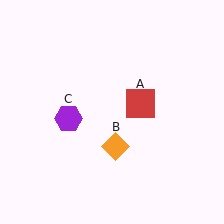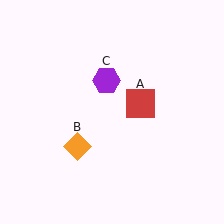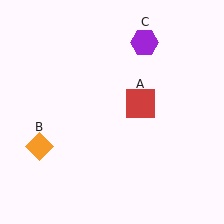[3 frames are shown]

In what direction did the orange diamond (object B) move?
The orange diamond (object B) moved left.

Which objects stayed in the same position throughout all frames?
Red square (object A) remained stationary.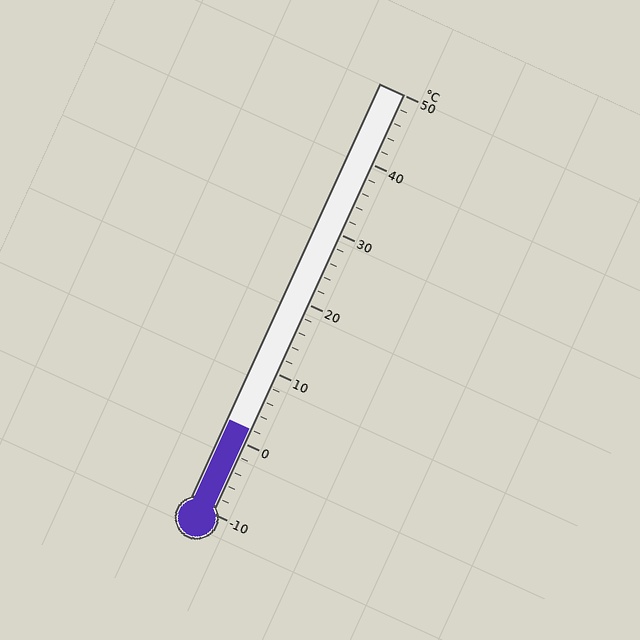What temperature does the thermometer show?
The thermometer shows approximately 2°C.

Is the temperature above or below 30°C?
The temperature is below 30°C.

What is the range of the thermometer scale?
The thermometer scale ranges from -10°C to 50°C.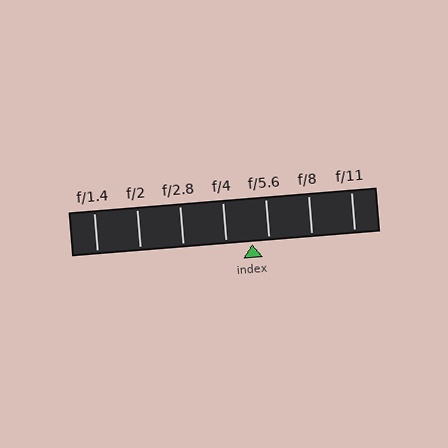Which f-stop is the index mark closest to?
The index mark is closest to f/5.6.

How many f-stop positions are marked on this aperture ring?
There are 7 f-stop positions marked.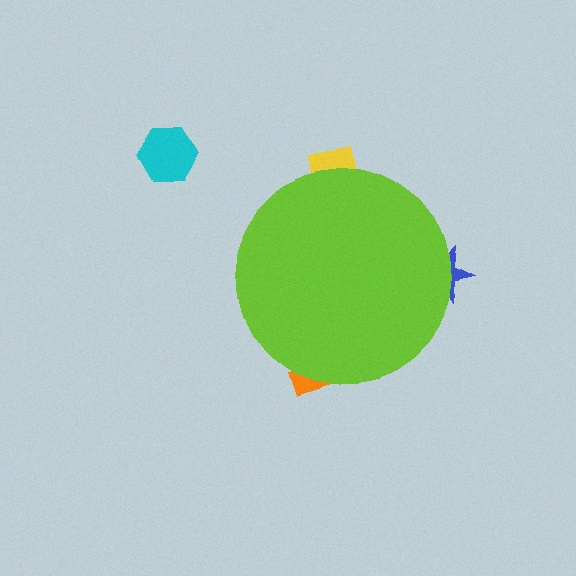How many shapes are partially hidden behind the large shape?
3 shapes are partially hidden.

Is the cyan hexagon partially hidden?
No, the cyan hexagon is fully visible.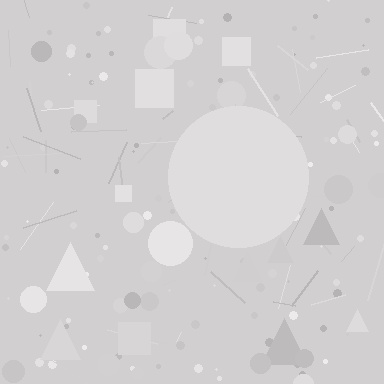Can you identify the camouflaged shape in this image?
The camouflaged shape is a circle.